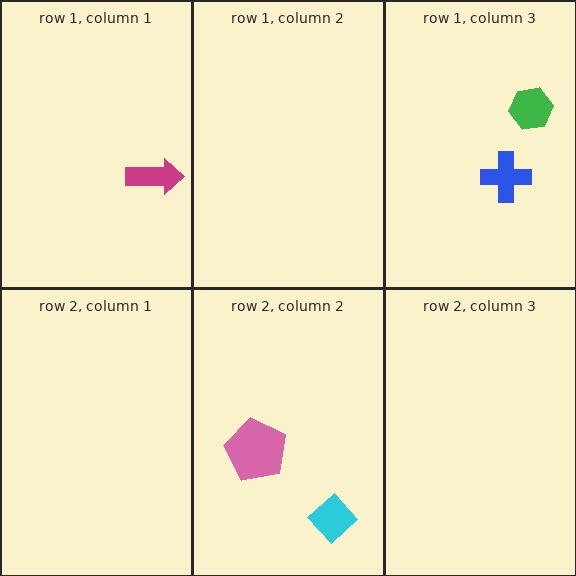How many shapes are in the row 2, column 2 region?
2.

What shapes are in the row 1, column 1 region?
The magenta arrow.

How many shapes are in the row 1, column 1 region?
1.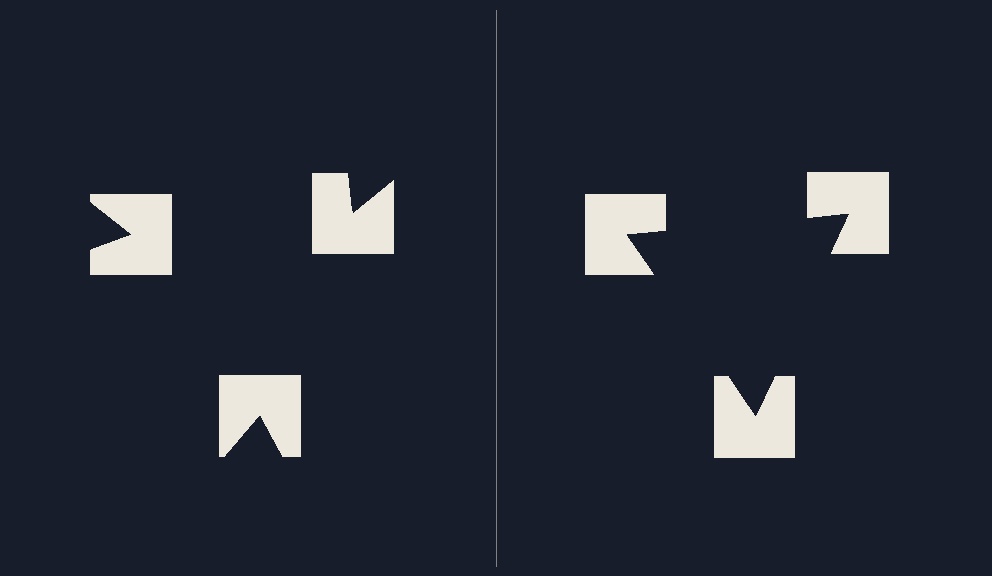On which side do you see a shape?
An illusory triangle appears on the right side. On the left side the wedge cuts are rotated, so no coherent shape forms.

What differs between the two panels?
The notched squares are positioned identically on both sides; only the wedge orientations differ. On the right they align to a triangle; on the left they are misaligned.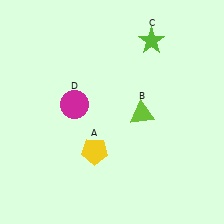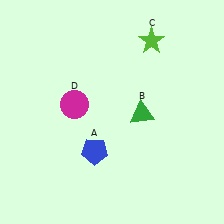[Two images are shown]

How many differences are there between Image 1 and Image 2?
There are 2 differences between the two images.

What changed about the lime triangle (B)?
In Image 1, B is lime. In Image 2, it changed to green.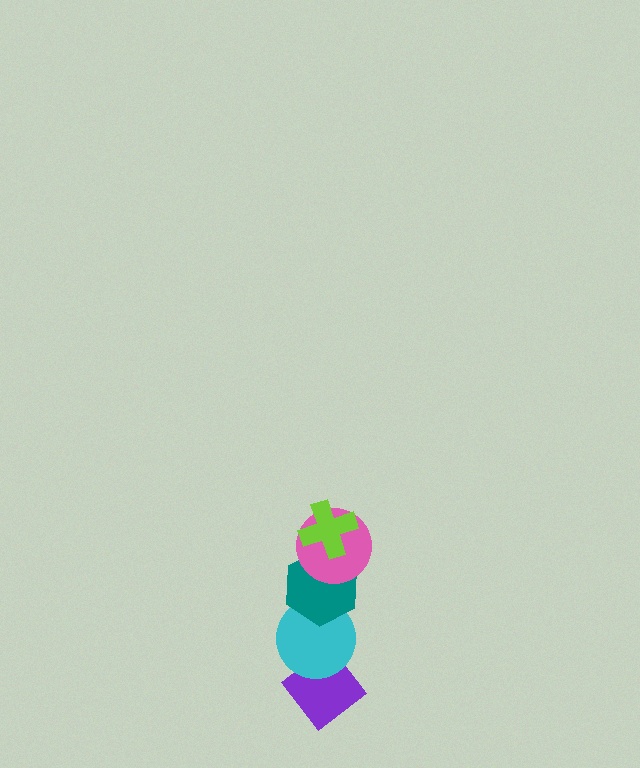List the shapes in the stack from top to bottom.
From top to bottom: the lime cross, the pink circle, the teal hexagon, the cyan circle, the purple diamond.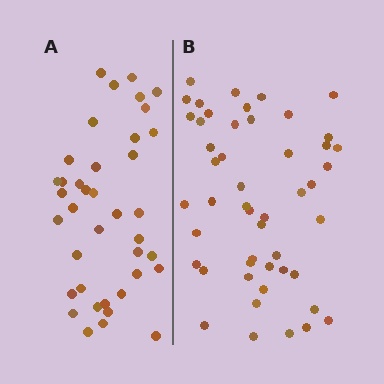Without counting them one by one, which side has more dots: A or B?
Region B (the right region) has more dots.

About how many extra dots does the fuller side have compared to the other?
Region B has roughly 10 or so more dots than region A.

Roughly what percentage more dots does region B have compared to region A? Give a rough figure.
About 25% more.